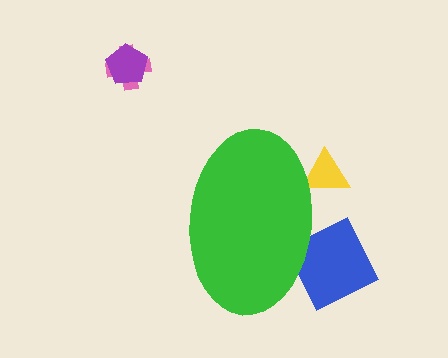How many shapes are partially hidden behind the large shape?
2 shapes are partially hidden.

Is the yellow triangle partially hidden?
Yes, the yellow triangle is partially hidden behind the green ellipse.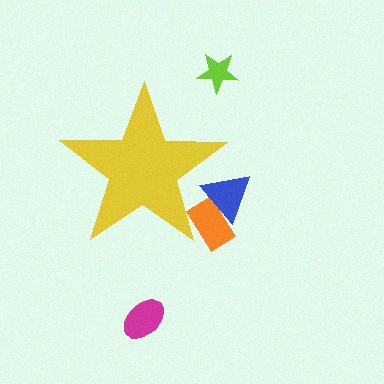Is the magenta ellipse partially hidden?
No, the magenta ellipse is fully visible.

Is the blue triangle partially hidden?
Yes, the blue triangle is partially hidden behind the yellow star.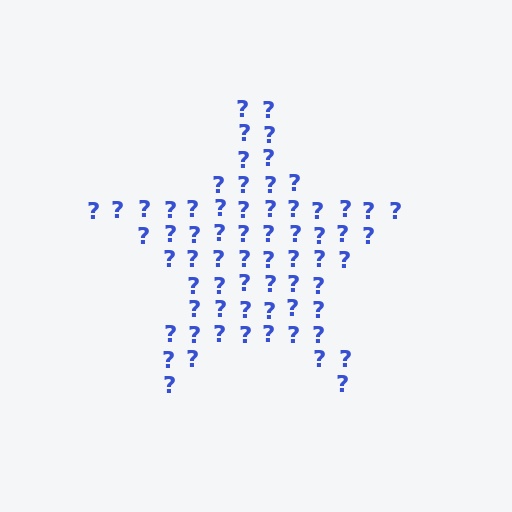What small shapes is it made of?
It is made of small question marks.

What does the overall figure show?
The overall figure shows a star.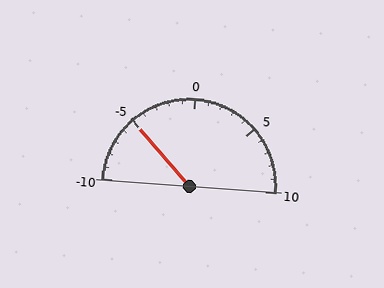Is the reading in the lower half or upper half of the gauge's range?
The reading is in the lower half of the range (-10 to 10).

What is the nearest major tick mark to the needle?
The nearest major tick mark is -5.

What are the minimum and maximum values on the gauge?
The gauge ranges from -10 to 10.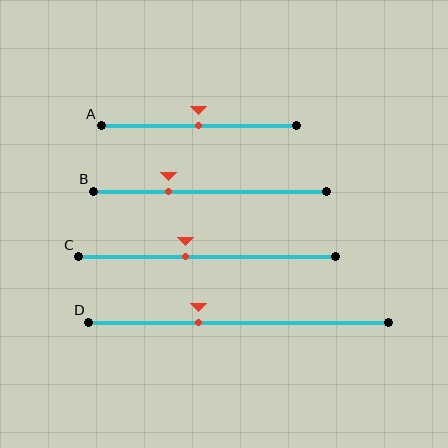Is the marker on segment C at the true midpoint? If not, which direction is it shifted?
No, the marker on segment C is shifted to the left by about 9% of the segment length.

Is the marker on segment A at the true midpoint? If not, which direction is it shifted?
Yes, the marker on segment A is at the true midpoint.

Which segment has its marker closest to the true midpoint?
Segment A has its marker closest to the true midpoint.